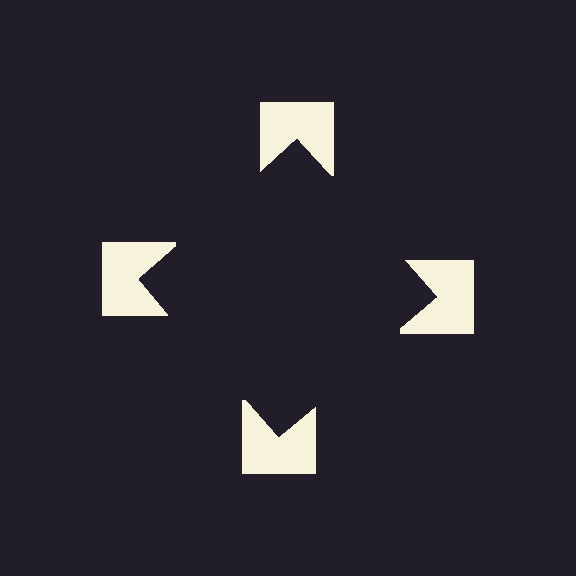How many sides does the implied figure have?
4 sides.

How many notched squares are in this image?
There are 4 — one at each vertex of the illusory square.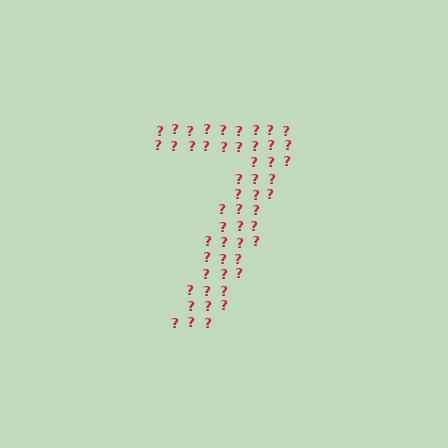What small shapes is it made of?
It is made of small question marks.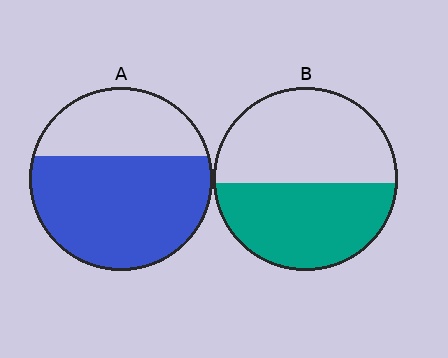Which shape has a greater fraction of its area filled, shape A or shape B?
Shape A.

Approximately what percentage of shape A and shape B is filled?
A is approximately 65% and B is approximately 45%.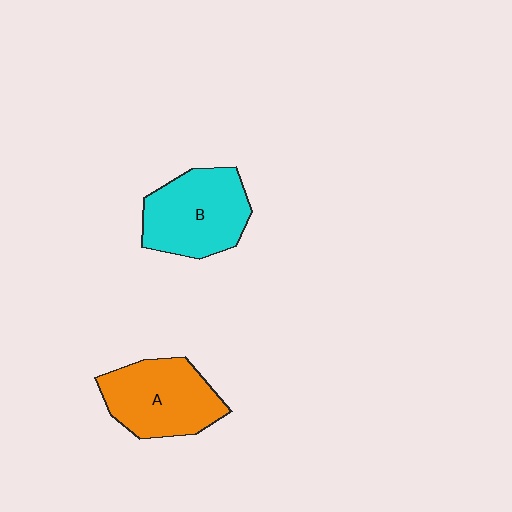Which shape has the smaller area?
Shape A (orange).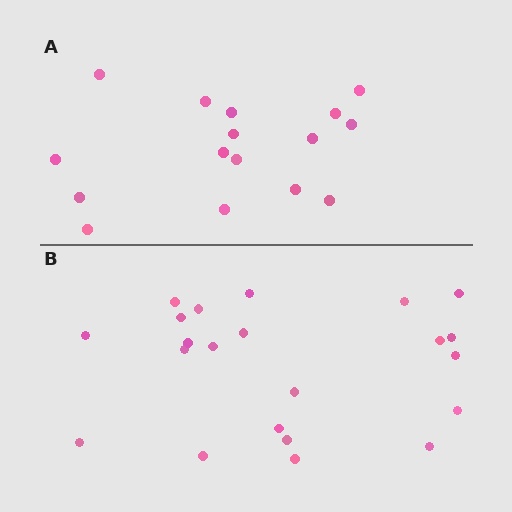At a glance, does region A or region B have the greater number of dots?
Region B (the bottom region) has more dots.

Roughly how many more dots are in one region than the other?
Region B has about 6 more dots than region A.